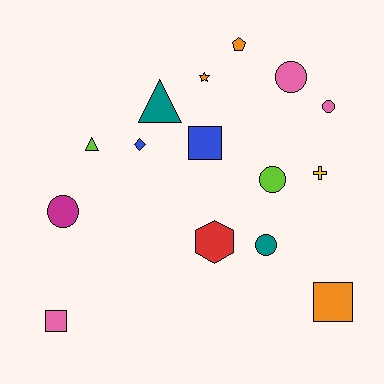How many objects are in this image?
There are 15 objects.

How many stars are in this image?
There is 1 star.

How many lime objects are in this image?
There are 2 lime objects.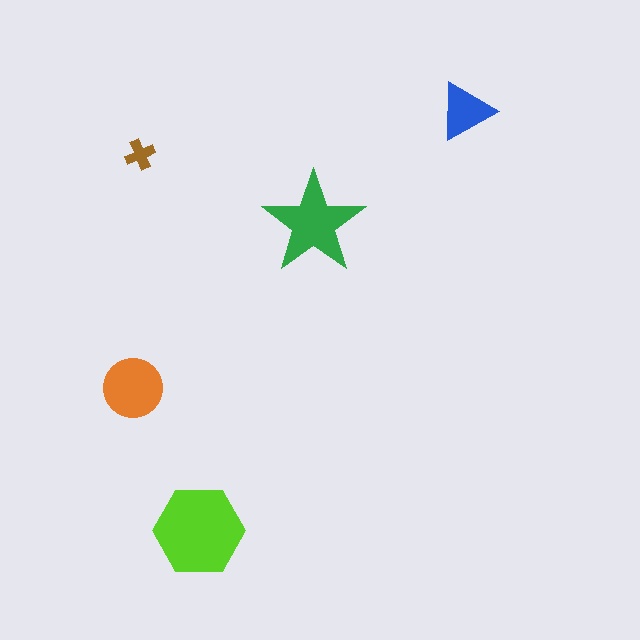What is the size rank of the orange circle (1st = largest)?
3rd.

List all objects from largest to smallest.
The lime hexagon, the green star, the orange circle, the blue triangle, the brown cross.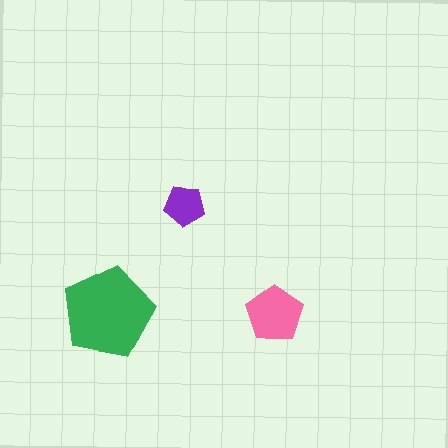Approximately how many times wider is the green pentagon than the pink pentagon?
About 1.5 times wider.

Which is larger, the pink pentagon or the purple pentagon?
The pink one.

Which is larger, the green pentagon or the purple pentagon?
The green one.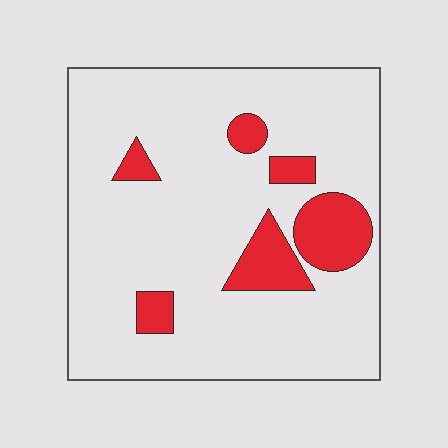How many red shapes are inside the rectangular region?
6.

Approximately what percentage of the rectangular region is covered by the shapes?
Approximately 15%.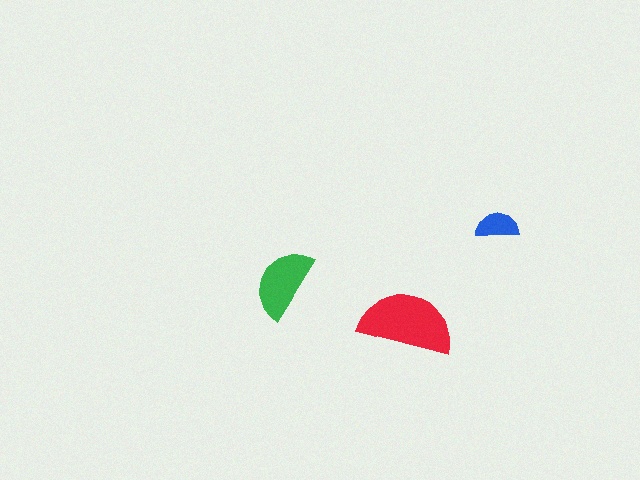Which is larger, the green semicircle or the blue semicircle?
The green one.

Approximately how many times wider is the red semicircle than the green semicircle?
About 1.5 times wider.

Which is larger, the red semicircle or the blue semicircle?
The red one.